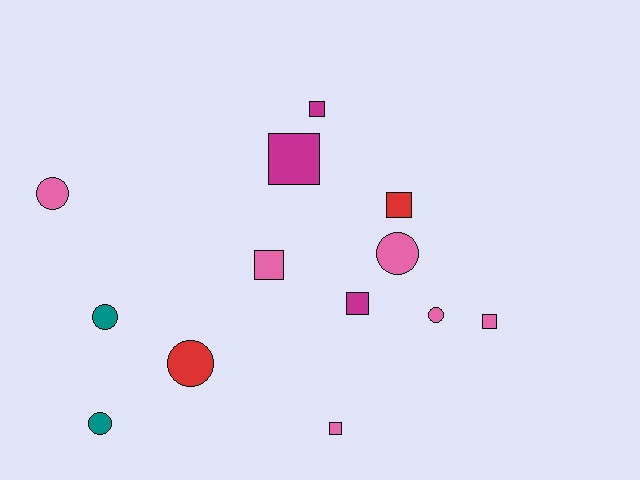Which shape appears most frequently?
Square, with 7 objects.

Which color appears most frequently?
Pink, with 6 objects.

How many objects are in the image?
There are 13 objects.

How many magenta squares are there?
There are 3 magenta squares.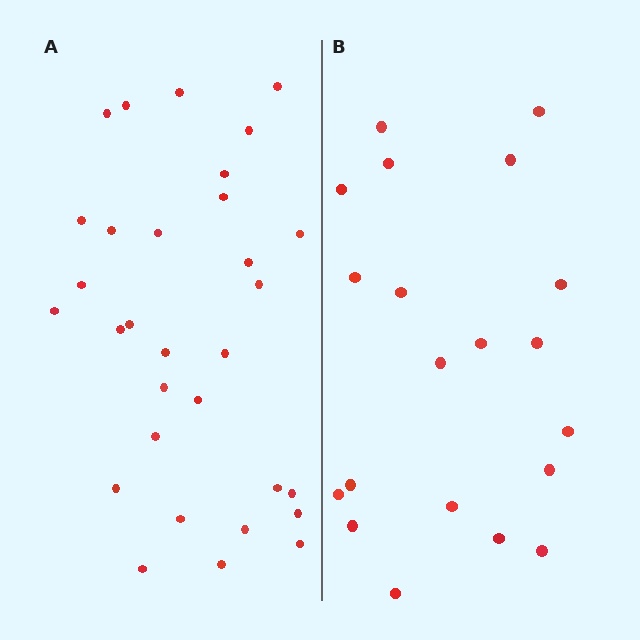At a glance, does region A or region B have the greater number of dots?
Region A (the left region) has more dots.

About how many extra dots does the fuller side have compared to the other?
Region A has roughly 12 or so more dots than region B.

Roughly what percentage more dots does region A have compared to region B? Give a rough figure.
About 55% more.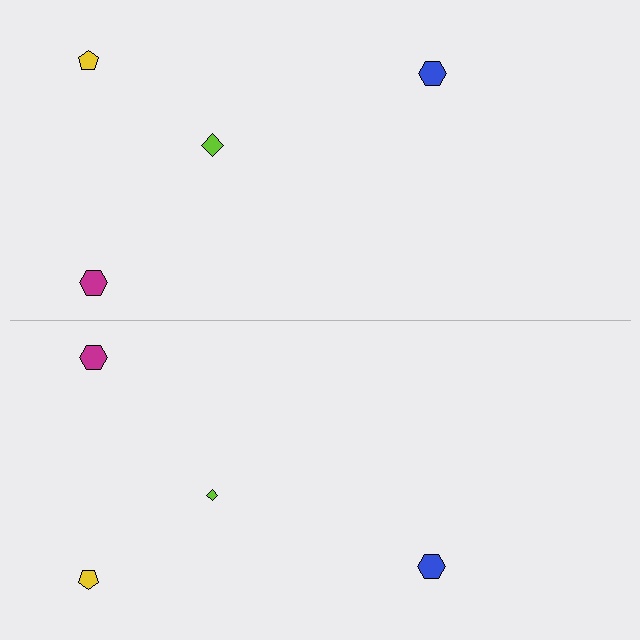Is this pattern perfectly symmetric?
No, the pattern is not perfectly symmetric. The lime diamond on the bottom side has a different size than its mirror counterpart.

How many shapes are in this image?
There are 8 shapes in this image.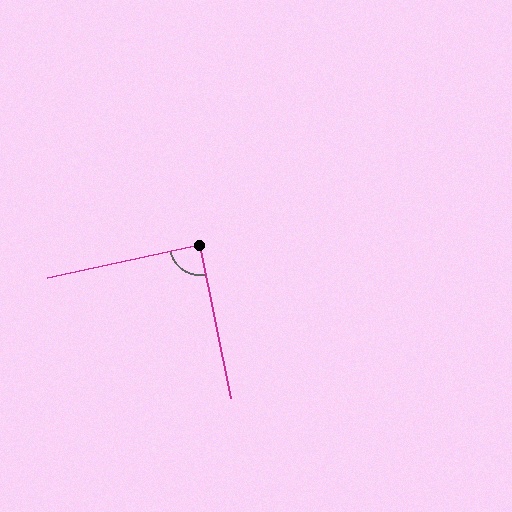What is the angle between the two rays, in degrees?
Approximately 89 degrees.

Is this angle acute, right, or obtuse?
It is approximately a right angle.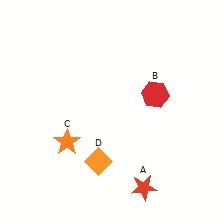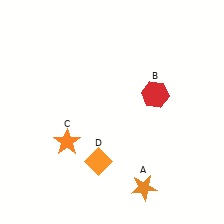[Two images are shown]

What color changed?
The star (A) changed from red in Image 1 to orange in Image 2.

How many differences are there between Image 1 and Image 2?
There is 1 difference between the two images.